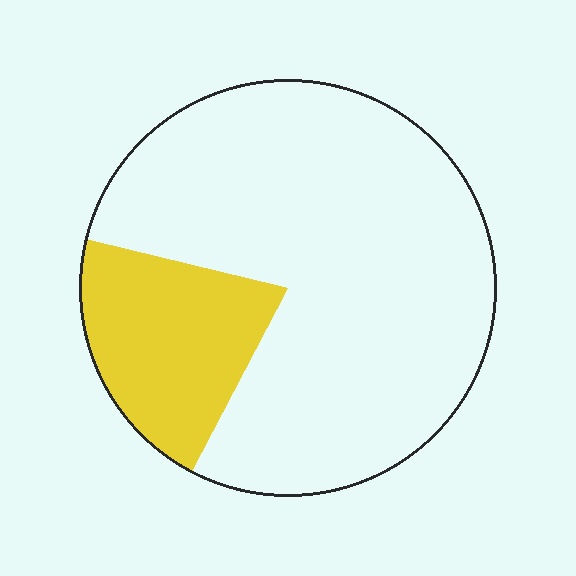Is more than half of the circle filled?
No.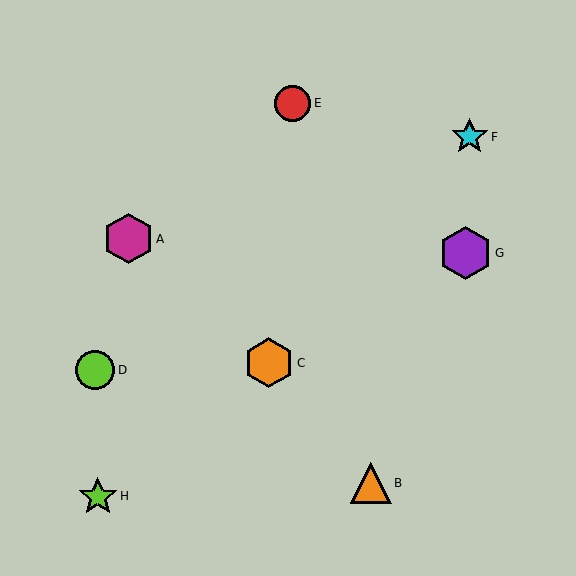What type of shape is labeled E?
Shape E is a red circle.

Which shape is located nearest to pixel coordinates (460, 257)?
The purple hexagon (labeled G) at (466, 253) is nearest to that location.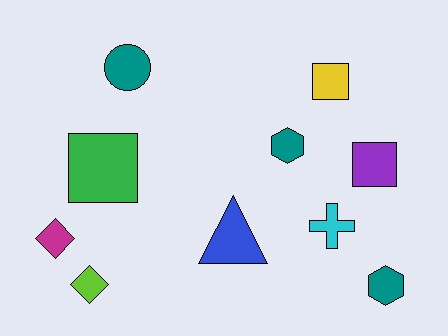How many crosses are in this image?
There is 1 cross.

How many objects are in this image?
There are 10 objects.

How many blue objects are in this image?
There is 1 blue object.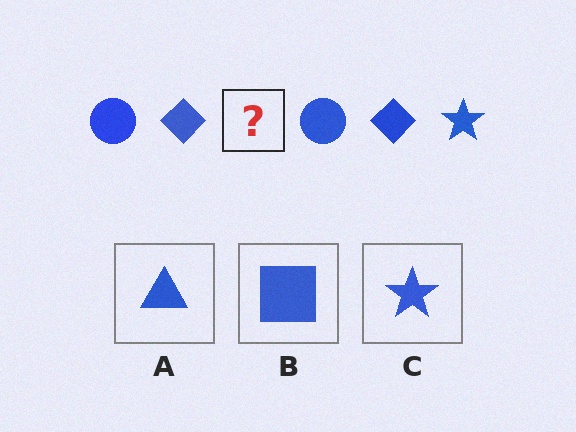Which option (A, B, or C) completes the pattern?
C.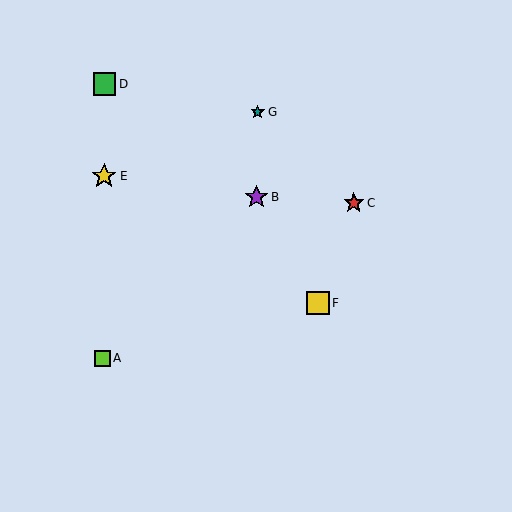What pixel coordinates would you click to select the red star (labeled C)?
Click at (354, 203) to select the red star C.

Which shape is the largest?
The yellow star (labeled E) is the largest.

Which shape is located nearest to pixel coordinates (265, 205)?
The purple star (labeled B) at (256, 197) is nearest to that location.